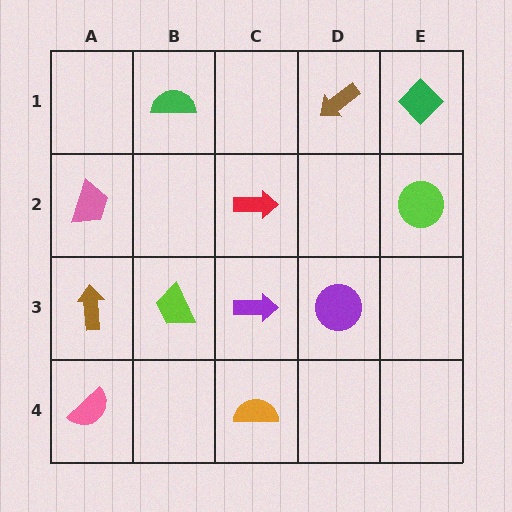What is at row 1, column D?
A brown arrow.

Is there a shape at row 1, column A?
No, that cell is empty.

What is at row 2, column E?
A lime circle.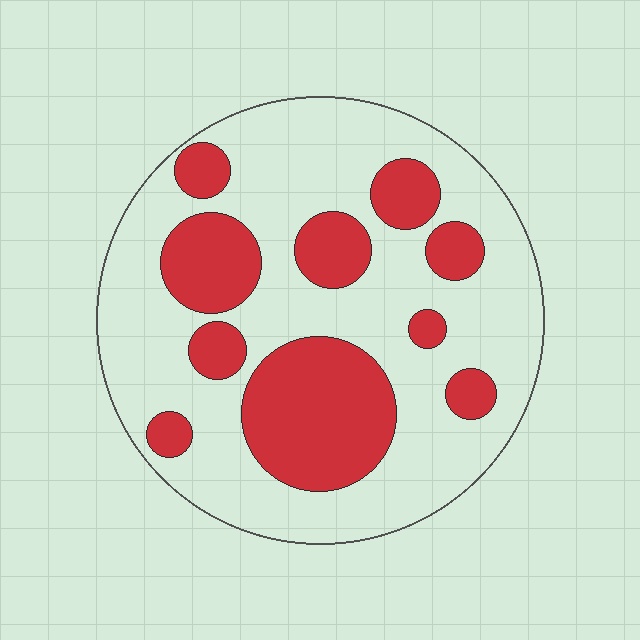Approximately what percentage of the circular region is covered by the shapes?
Approximately 30%.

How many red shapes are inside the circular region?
10.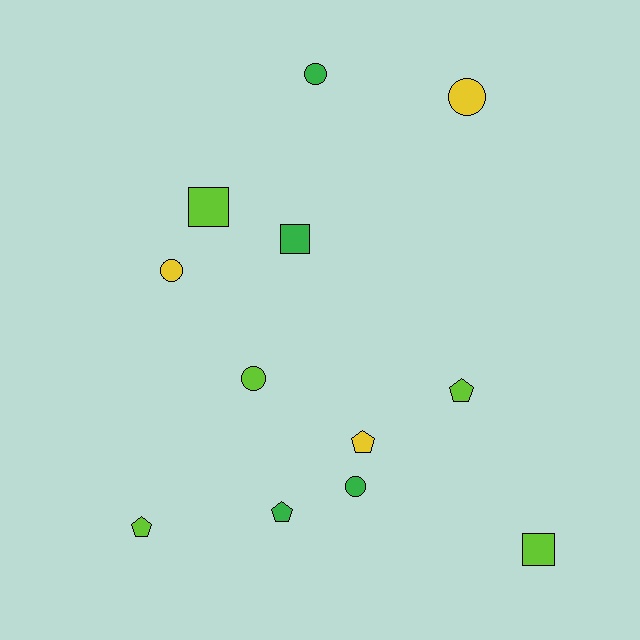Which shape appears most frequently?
Circle, with 5 objects.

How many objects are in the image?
There are 12 objects.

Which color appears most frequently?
Lime, with 5 objects.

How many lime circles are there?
There is 1 lime circle.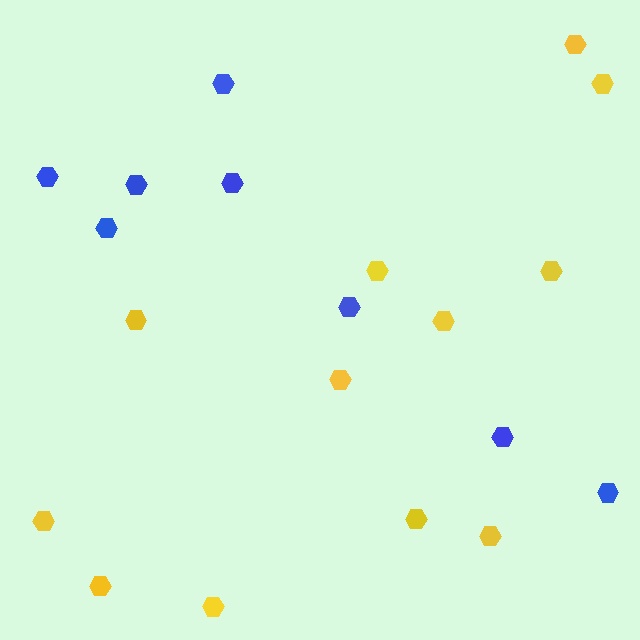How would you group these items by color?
There are 2 groups: one group of yellow hexagons (12) and one group of blue hexagons (8).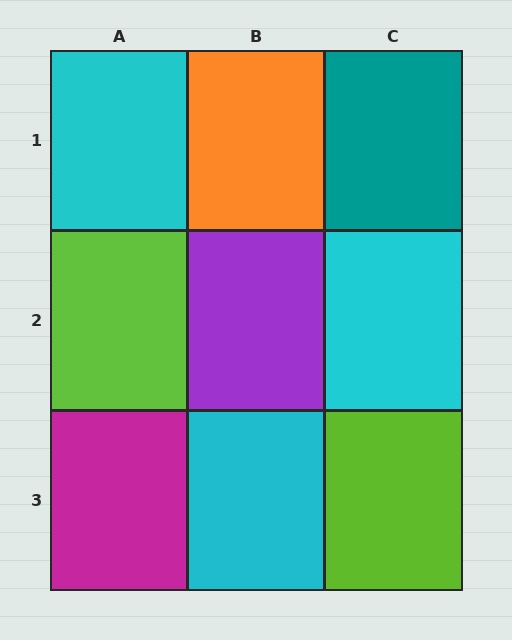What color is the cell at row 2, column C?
Cyan.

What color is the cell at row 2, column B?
Purple.